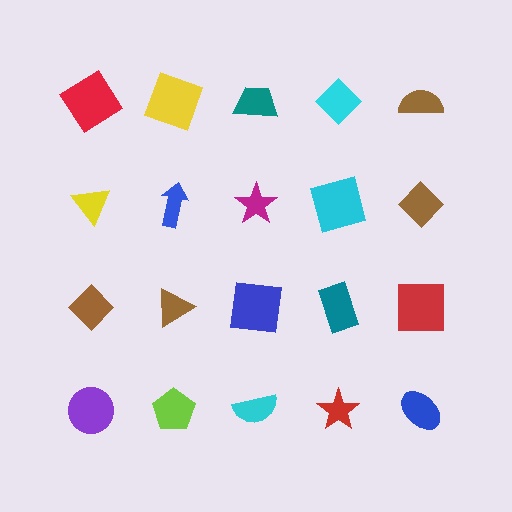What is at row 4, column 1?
A purple circle.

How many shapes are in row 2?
5 shapes.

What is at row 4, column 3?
A cyan semicircle.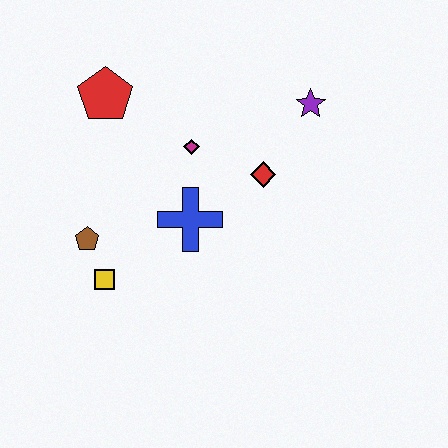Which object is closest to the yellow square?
The brown pentagon is closest to the yellow square.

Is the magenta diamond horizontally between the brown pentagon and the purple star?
Yes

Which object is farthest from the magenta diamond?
The yellow square is farthest from the magenta diamond.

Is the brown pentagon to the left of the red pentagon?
Yes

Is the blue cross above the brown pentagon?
Yes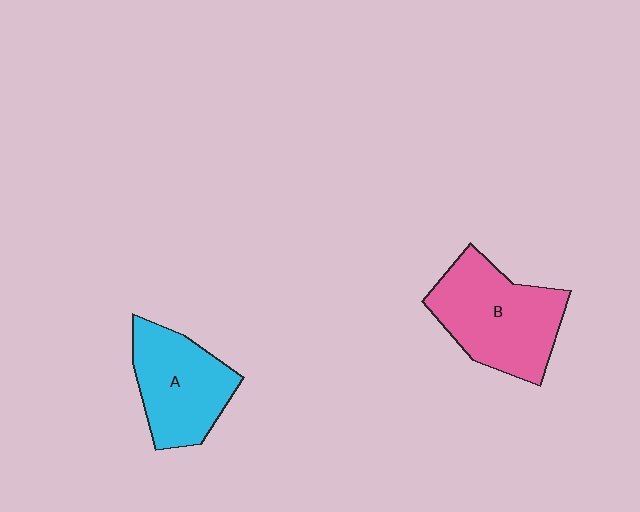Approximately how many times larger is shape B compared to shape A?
Approximately 1.2 times.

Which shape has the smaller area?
Shape A (cyan).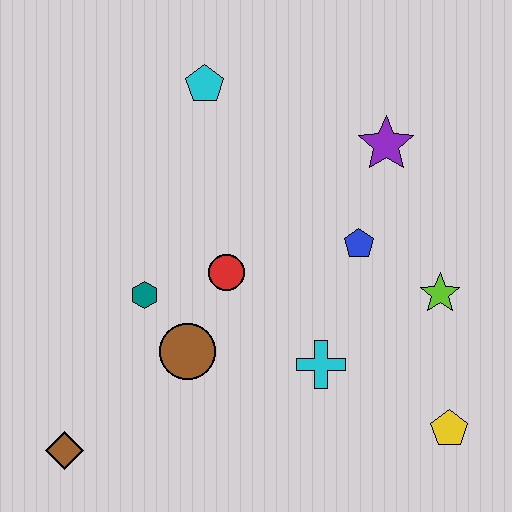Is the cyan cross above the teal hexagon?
No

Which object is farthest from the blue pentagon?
The brown diamond is farthest from the blue pentagon.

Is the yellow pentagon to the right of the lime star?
Yes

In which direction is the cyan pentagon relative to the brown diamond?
The cyan pentagon is above the brown diamond.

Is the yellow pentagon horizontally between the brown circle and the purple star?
No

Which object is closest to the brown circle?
The teal hexagon is closest to the brown circle.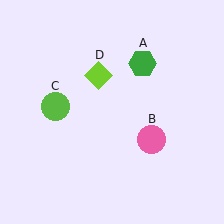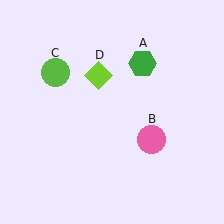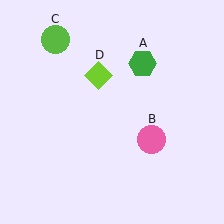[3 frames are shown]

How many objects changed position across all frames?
1 object changed position: lime circle (object C).